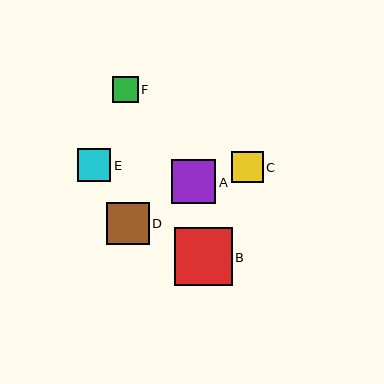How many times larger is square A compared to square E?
Square A is approximately 1.3 times the size of square E.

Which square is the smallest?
Square F is the smallest with a size of approximately 26 pixels.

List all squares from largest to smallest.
From largest to smallest: B, A, D, E, C, F.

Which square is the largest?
Square B is the largest with a size of approximately 57 pixels.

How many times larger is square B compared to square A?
Square B is approximately 1.3 times the size of square A.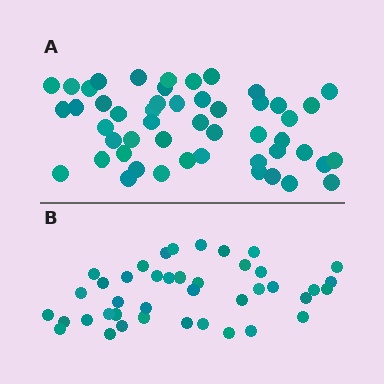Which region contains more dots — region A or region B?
Region A (the top region) has more dots.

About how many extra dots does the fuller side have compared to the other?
Region A has roughly 8 or so more dots than region B.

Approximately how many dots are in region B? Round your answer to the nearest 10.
About 40 dots. (The exact count is 41, which rounds to 40.)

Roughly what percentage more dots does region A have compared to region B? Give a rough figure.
About 20% more.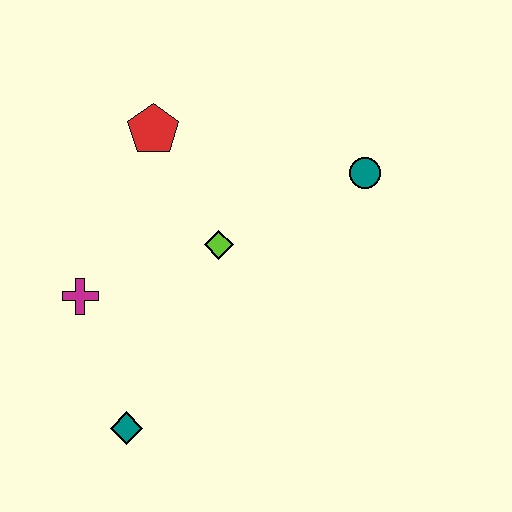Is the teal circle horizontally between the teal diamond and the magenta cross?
No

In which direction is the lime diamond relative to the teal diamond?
The lime diamond is above the teal diamond.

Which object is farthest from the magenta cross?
The teal circle is farthest from the magenta cross.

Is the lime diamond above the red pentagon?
No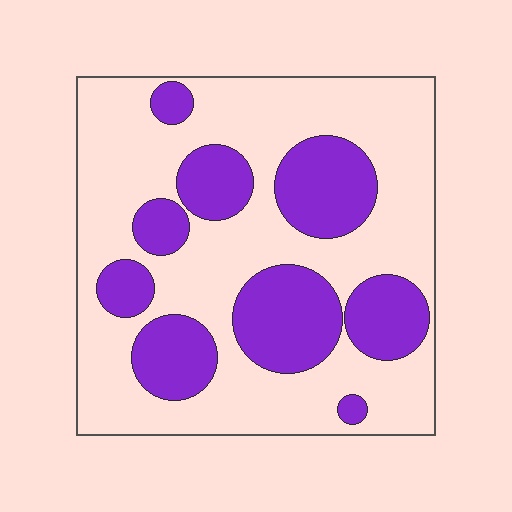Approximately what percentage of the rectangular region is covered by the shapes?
Approximately 35%.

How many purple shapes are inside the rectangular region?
9.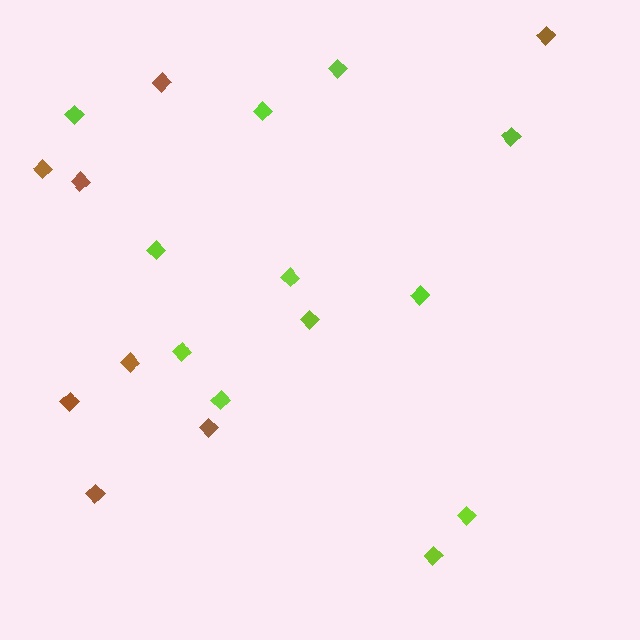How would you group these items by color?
There are 2 groups: one group of brown diamonds (8) and one group of lime diamonds (12).